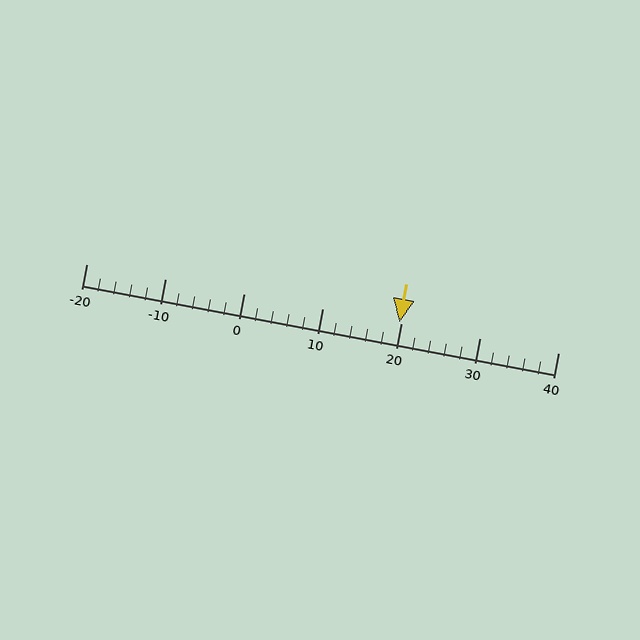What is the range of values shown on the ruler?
The ruler shows values from -20 to 40.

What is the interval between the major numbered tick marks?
The major tick marks are spaced 10 units apart.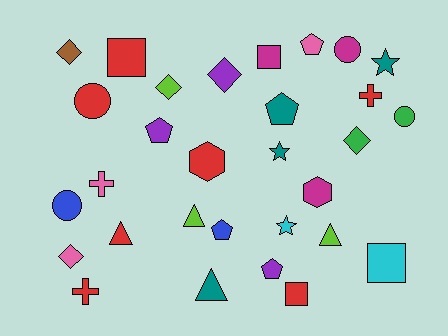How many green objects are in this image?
There are 2 green objects.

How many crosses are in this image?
There are 3 crosses.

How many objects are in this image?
There are 30 objects.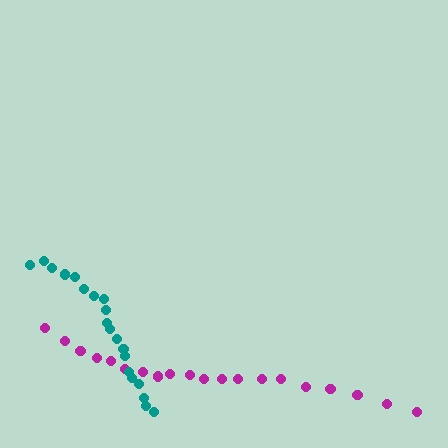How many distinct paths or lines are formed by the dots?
There are 2 distinct paths.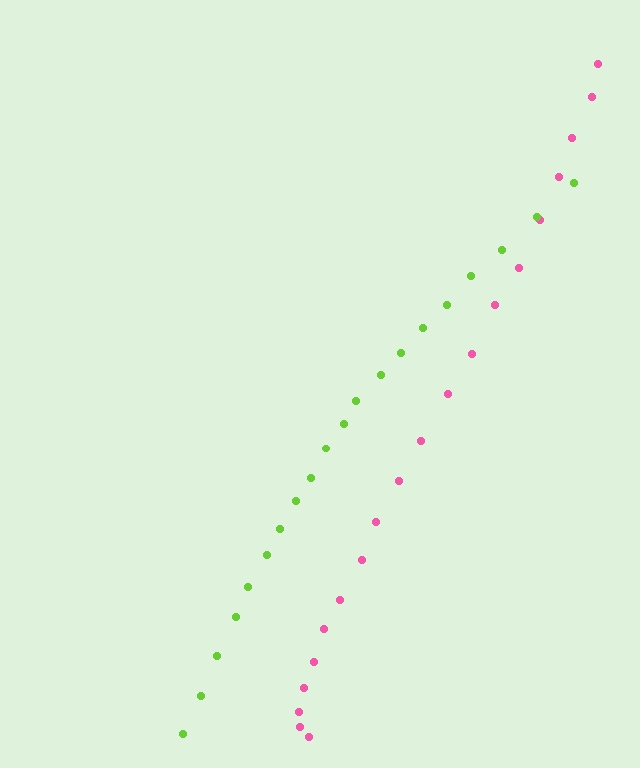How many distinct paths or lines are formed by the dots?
There are 2 distinct paths.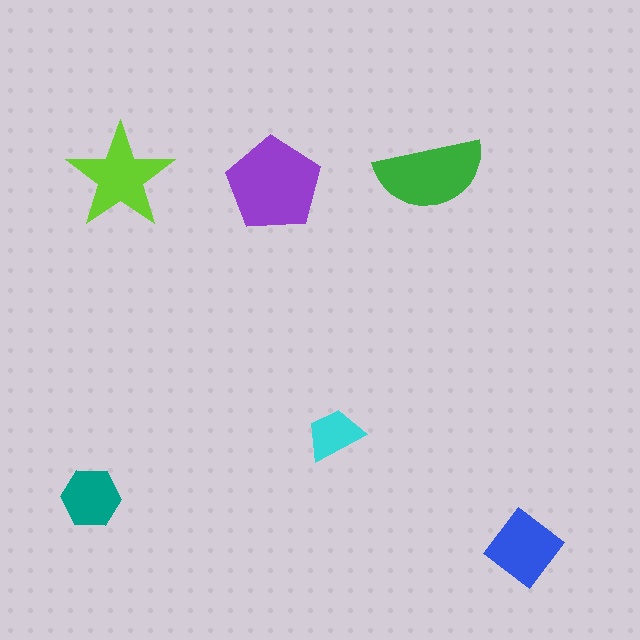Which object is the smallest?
The cyan trapezoid.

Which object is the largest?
The purple pentagon.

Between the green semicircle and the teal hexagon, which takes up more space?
The green semicircle.